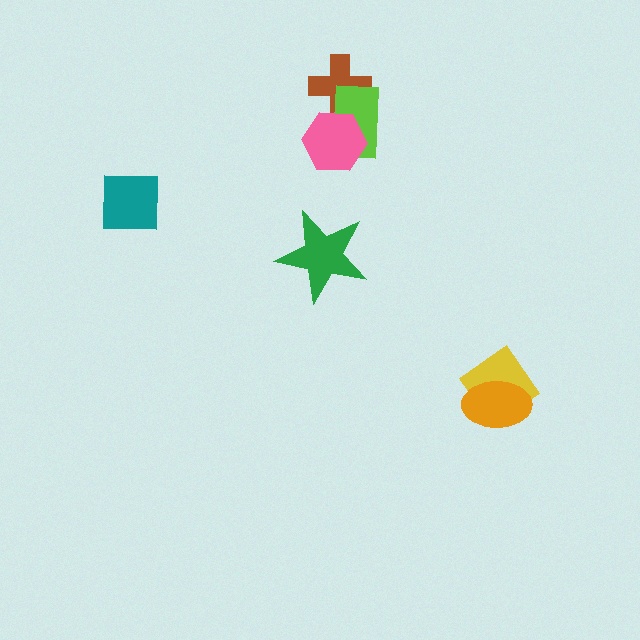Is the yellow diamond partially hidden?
Yes, it is partially covered by another shape.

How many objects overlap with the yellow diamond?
1 object overlaps with the yellow diamond.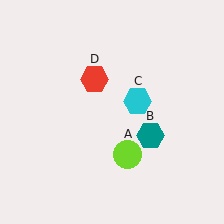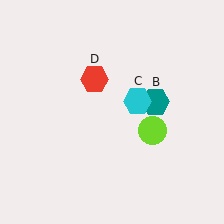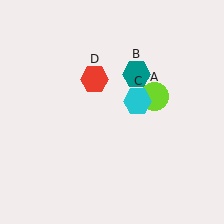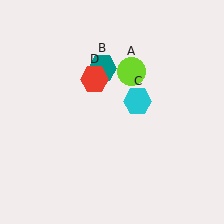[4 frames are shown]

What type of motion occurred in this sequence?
The lime circle (object A), teal hexagon (object B) rotated counterclockwise around the center of the scene.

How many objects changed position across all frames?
2 objects changed position: lime circle (object A), teal hexagon (object B).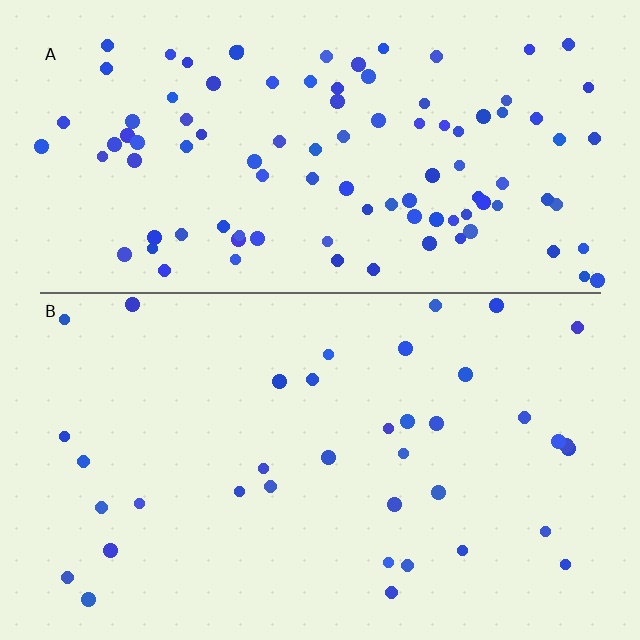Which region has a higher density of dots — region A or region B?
A (the top).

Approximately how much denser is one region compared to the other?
Approximately 2.8× — region A over region B.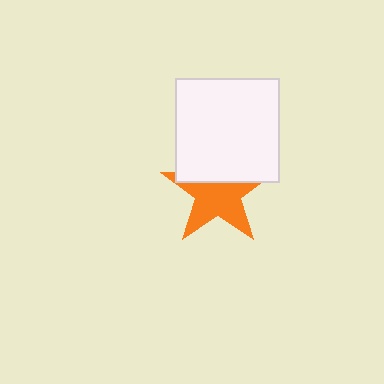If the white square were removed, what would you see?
You would see the complete orange star.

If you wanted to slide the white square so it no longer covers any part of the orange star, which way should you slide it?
Slide it up — that is the most direct way to separate the two shapes.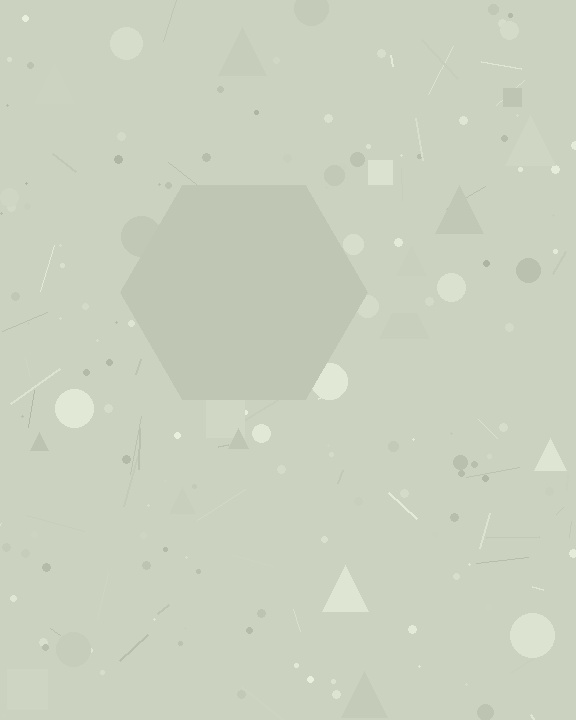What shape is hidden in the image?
A hexagon is hidden in the image.